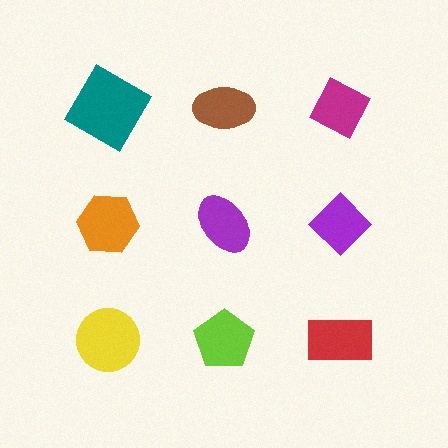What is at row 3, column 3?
A red rectangle.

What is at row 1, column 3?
A magenta diamond.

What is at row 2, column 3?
A purple diamond.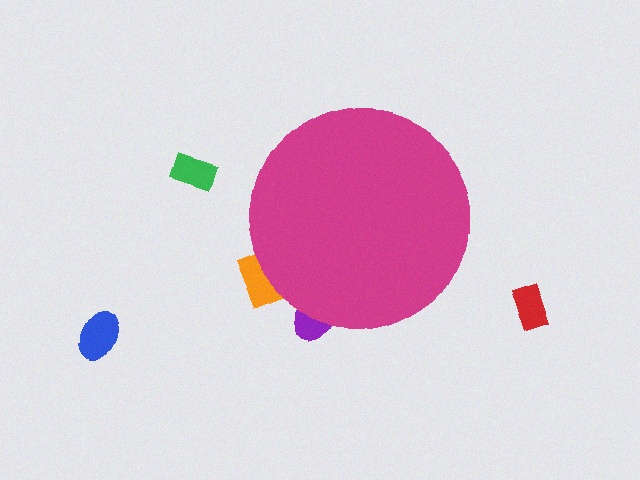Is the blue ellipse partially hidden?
No, the blue ellipse is fully visible.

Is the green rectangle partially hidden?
No, the green rectangle is fully visible.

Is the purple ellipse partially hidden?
Yes, the purple ellipse is partially hidden behind the magenta circle.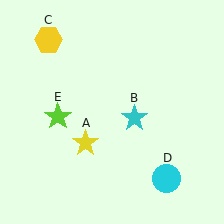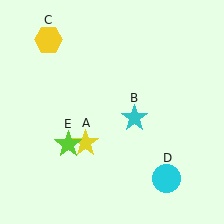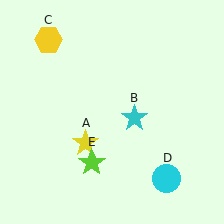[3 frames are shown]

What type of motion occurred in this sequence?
The lime star (object E) rotated counterclockwise around the center of the scene.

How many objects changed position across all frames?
1 object changed position: lime star (object E).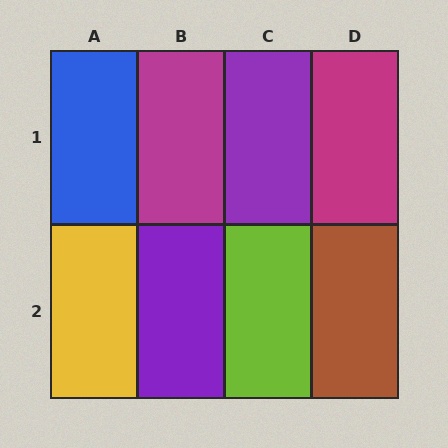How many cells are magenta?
2 cells are magenta.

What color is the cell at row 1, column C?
Purple.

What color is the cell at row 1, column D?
Magenta.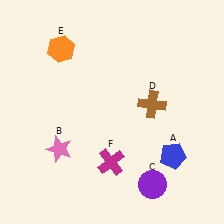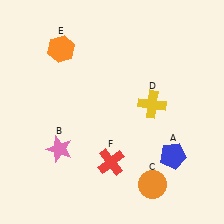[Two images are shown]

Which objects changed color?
C changed from purple to orange. D changed from brown to yellow. F changed from magenta to red.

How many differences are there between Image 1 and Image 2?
There are 3 differences between the two images.